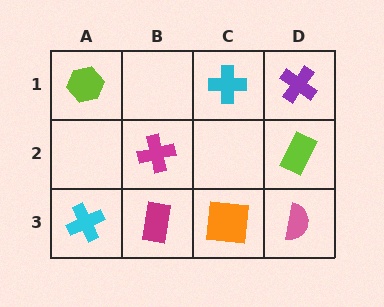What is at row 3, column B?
A magenta rectangle.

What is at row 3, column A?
A cyan cross.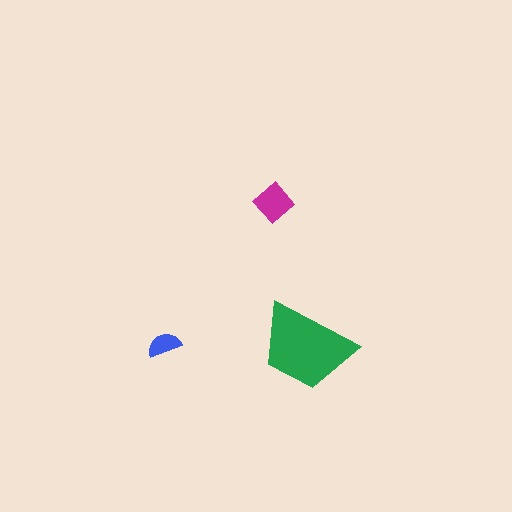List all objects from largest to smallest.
The green trapezoid, the magenta diamond, the blue semicircle.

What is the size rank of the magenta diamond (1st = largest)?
2nd.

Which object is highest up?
The magenta diamond is topmost.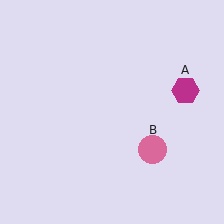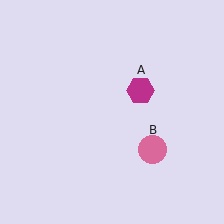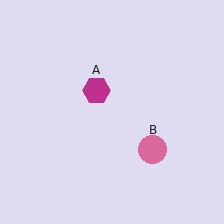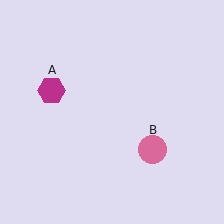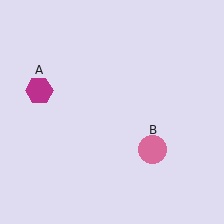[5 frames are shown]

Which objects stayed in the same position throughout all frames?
Pink circle (object B) remained stationary.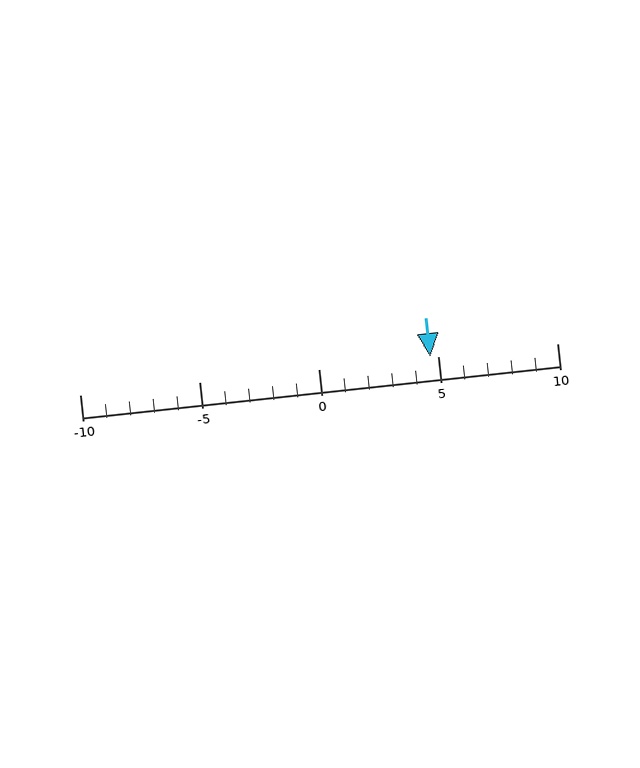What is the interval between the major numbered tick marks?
The major tick marks are spaced 5 units apart.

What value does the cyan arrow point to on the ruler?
The cyan arrow points to approximately 5.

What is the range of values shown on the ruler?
The ruler shows values from -10 to 10.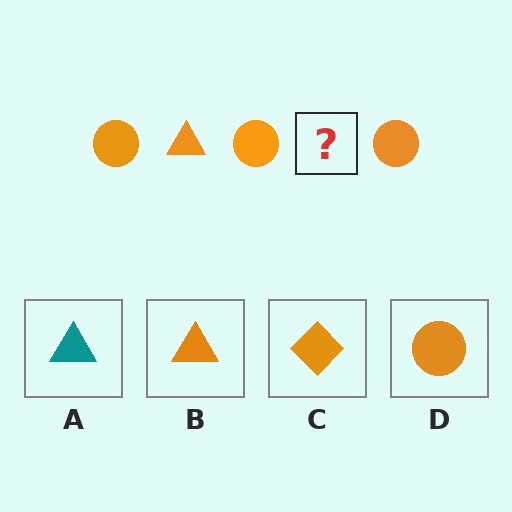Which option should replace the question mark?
Option B.